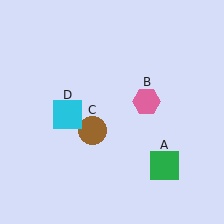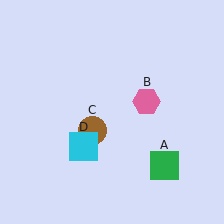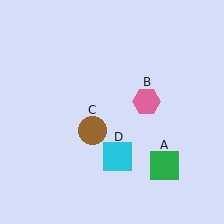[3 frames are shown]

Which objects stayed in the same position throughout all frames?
Green square (object A) and pink hexagon (object B) and brown circle (object C) remained stationary.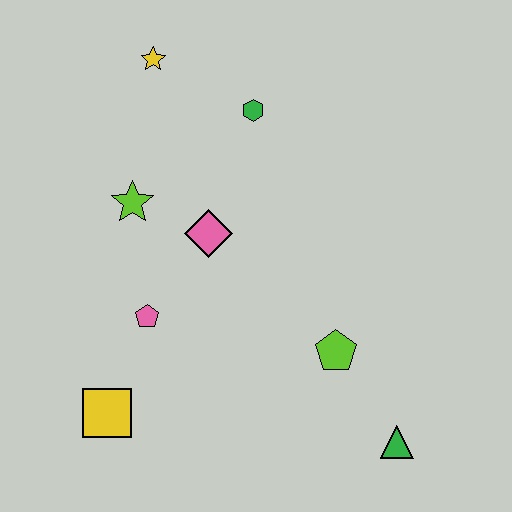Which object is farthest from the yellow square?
The yellow star is farthest from the yellow square.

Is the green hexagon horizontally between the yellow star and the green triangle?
Yes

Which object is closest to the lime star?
The pink diamond is closest to the lime star.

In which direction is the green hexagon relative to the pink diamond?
The green hexagon is above the pink diamond.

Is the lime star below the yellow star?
Yes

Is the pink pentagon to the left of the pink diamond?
Yes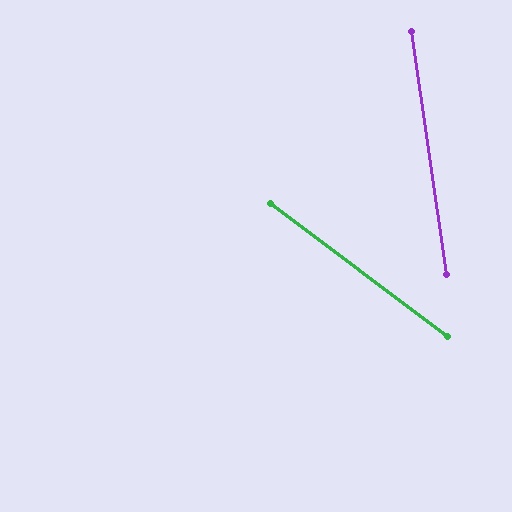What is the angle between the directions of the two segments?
Approximately 45 degrees.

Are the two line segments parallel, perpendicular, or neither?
Neither parallel nor perpendicular — they differ by about 45°.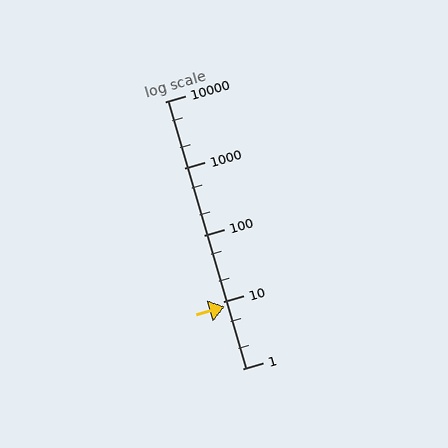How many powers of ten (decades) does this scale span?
The scale spans 4 decades, from 1 to 10000.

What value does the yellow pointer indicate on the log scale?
The pointer indicates approximately 8.4.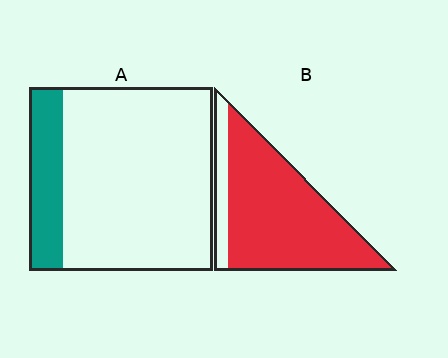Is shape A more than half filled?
No.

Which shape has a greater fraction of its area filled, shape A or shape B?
Shape B.